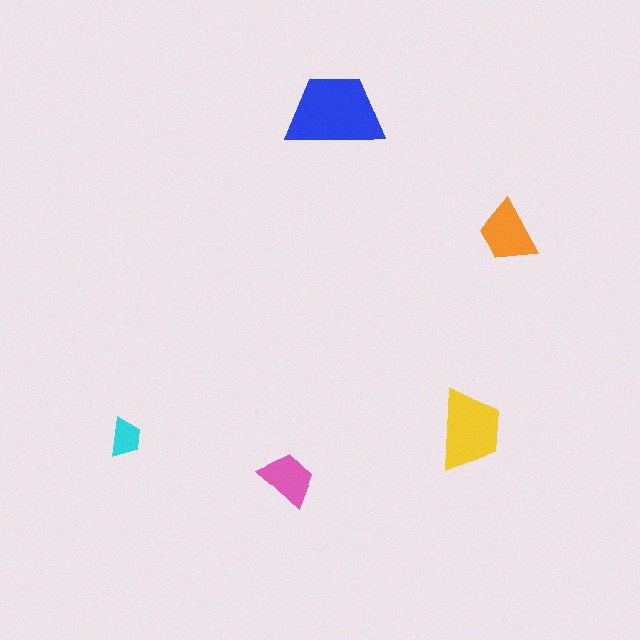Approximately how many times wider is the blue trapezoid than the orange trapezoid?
About 1.5 times wider.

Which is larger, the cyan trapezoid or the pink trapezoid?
The pink one.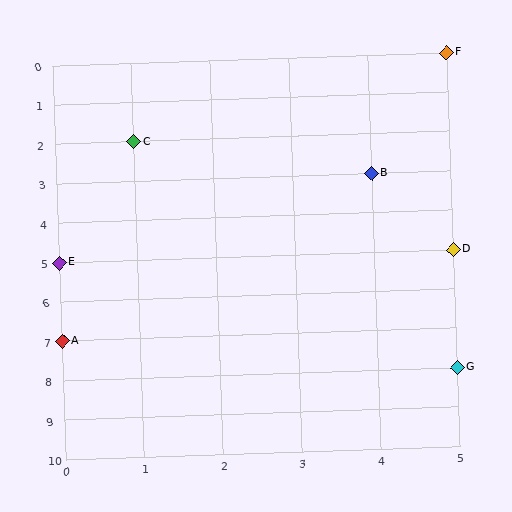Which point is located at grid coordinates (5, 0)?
Point F is at (5, 0).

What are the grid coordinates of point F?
Point F is at grid coordinates (5, 0).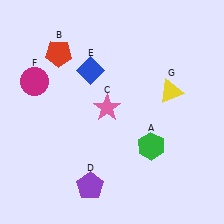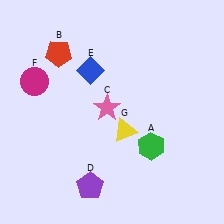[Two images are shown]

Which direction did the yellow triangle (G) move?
The yellow triangle (G) moved left.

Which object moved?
The yellow triangle (G) moved left.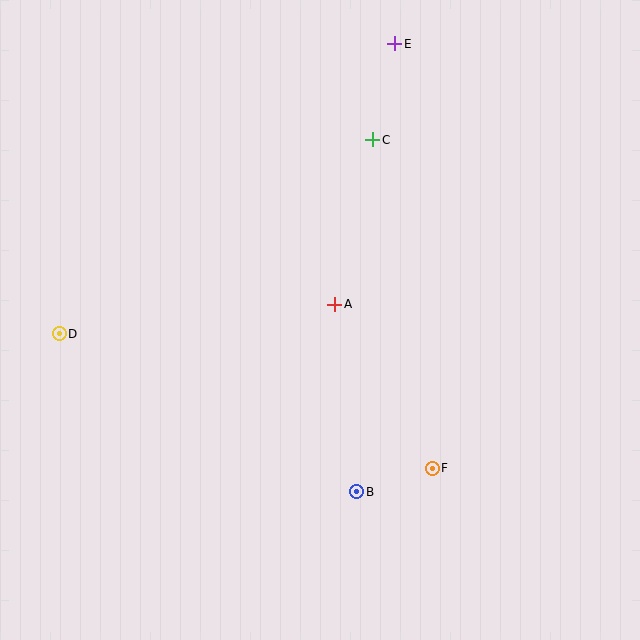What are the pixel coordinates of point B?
Point B is at (357, 492).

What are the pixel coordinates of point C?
Point C is at (373, 140).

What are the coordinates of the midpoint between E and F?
The midpoint between E and F is at (413, 256).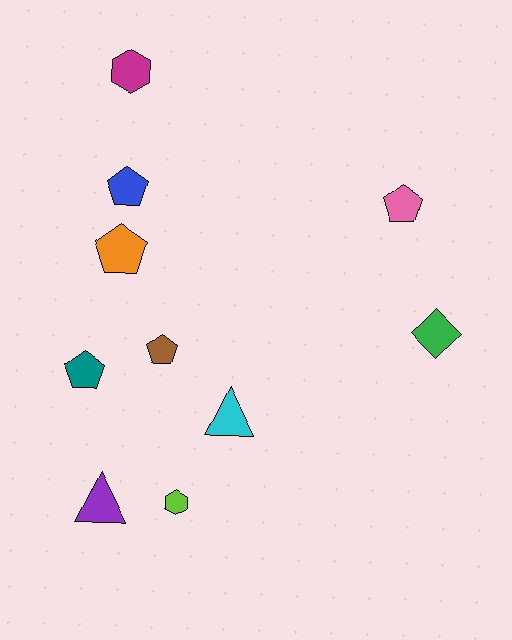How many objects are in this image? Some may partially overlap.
There are 10 objects.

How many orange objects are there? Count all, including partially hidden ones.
There is 1 orange object.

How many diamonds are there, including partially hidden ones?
There is 1 diamond.